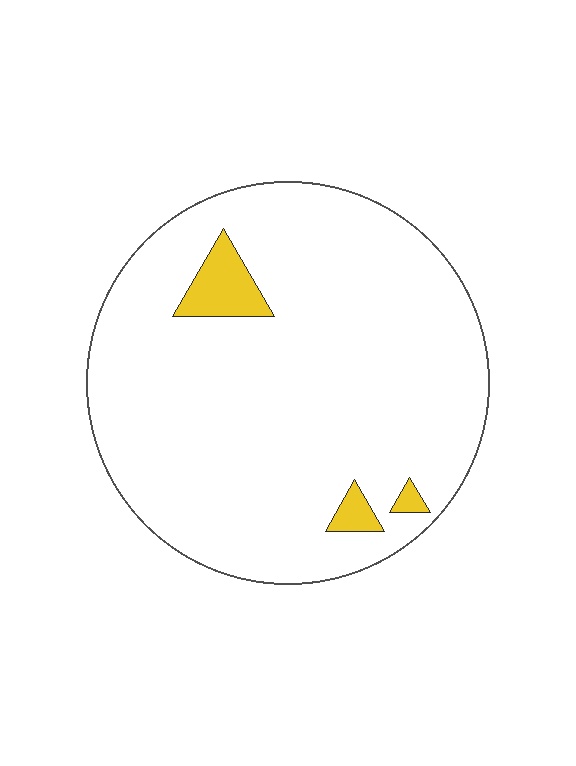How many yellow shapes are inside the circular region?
3.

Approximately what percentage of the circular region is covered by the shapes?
Approximately 5%.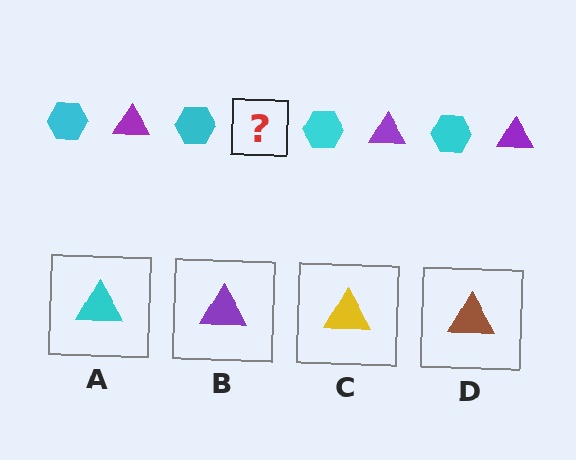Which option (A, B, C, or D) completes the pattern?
B.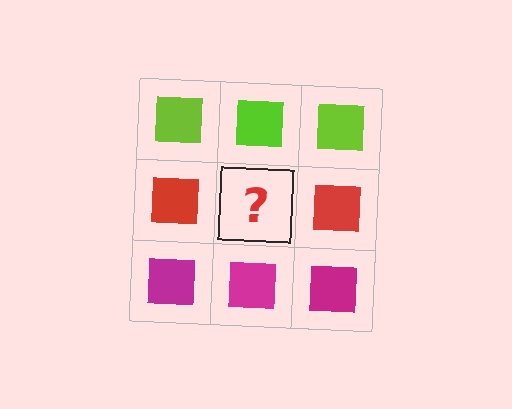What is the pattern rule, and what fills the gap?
The rule is that each row has a consistent color. The gap should be filled with a red square.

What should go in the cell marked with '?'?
The missing cell should contain a red square.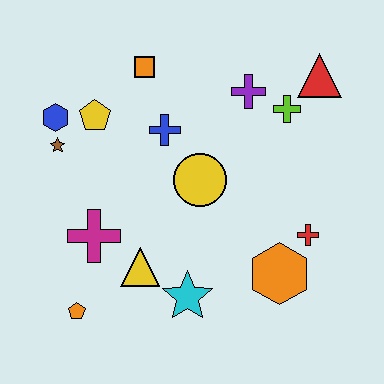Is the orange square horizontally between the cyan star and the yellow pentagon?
Yes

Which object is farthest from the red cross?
The blue hexagon is farthest from the red cross.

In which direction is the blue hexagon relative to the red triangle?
The blue hexagon is to the left of the red triangle.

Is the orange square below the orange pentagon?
No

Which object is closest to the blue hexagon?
The brown star is closest to the blue hexagon.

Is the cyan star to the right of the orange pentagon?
Yes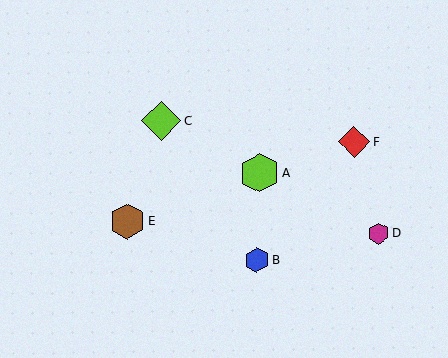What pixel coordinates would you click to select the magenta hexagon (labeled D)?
Click at (378, 233) to select the magenta hexagon D.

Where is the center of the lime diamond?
The center of the lime diamond is at (161, 121).